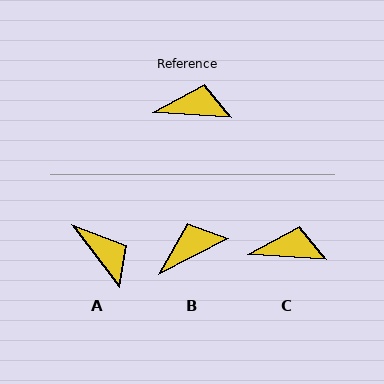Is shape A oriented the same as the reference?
No, it is off by about 49 degrees.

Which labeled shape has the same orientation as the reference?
C.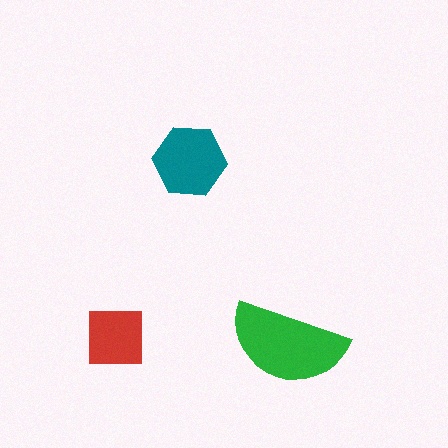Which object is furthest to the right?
The green semicircle is rightmost.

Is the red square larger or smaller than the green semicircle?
Smaller.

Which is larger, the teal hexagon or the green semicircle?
The green semicircle.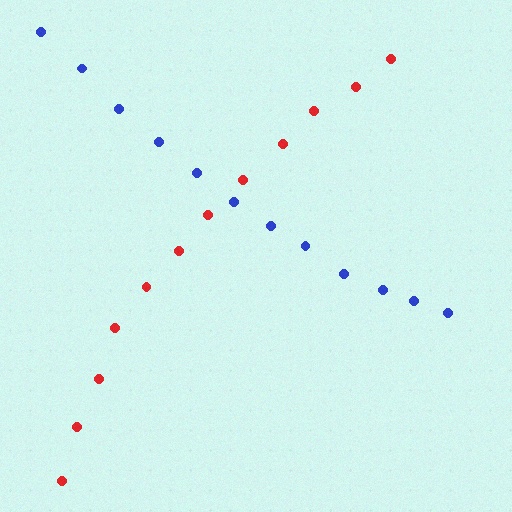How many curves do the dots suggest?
There are 2 distinct paths.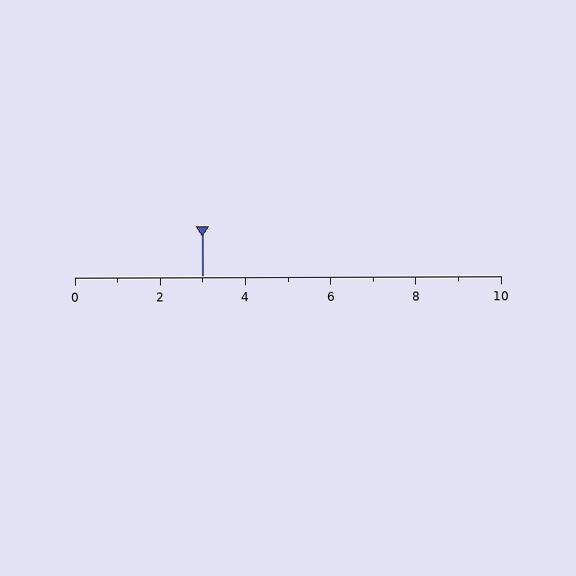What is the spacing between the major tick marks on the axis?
The major ticks are spaced 2 apart.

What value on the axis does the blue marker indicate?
The marker indicates approximately 3.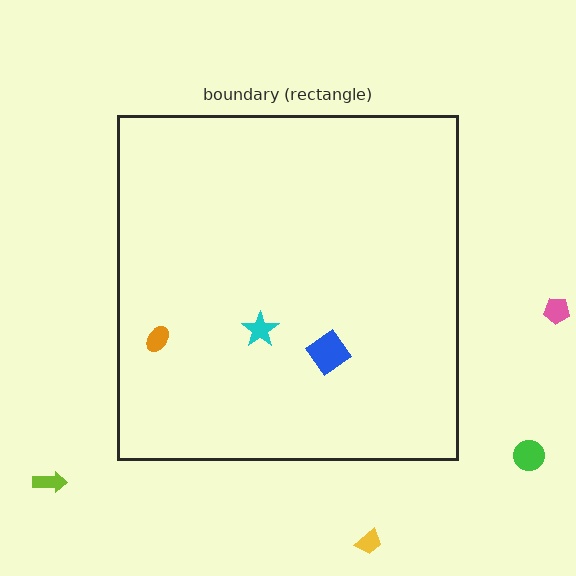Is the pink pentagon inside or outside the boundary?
Outside.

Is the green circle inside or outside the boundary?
Outside.